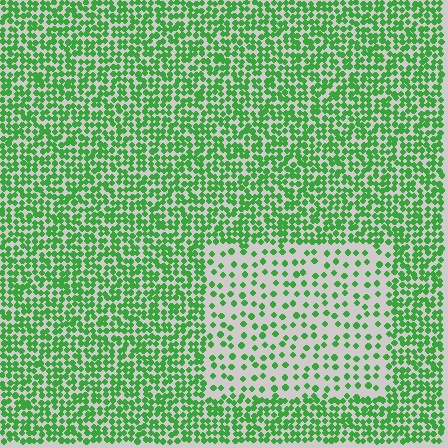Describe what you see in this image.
The image contains small green elements arranged at two different densities. A rectangle-shaped region is visible where the elements are less densely packed than the surrounding area.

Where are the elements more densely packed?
The elements are more densely packed outside the rectangle boundary.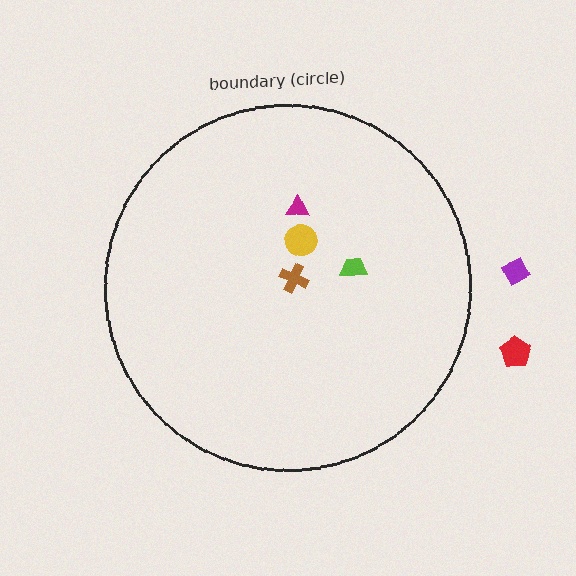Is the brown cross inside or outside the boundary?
Inside.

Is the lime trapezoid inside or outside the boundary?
Inside.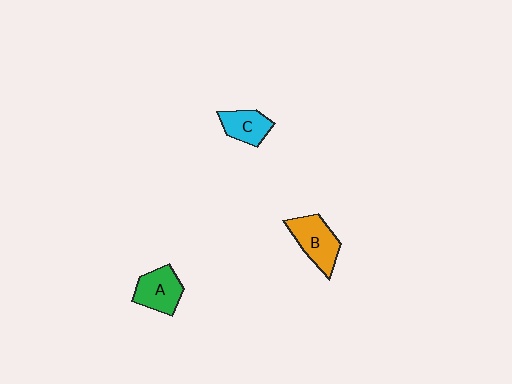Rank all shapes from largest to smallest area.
From largest to smallest: B (orange), A (green), C (cyan).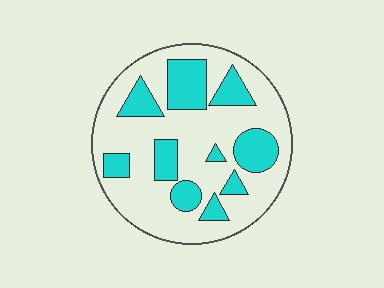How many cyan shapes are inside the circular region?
10.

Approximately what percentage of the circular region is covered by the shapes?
Approximately 30%.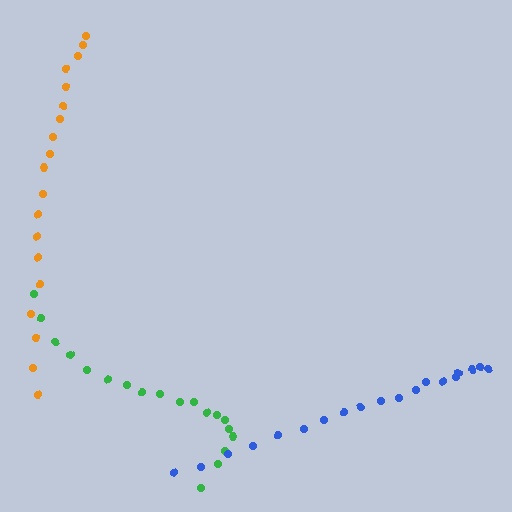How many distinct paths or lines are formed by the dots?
There are 3 distinct paths.